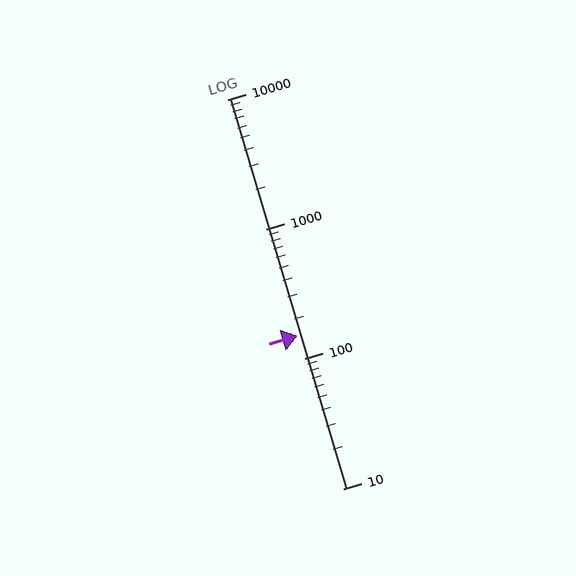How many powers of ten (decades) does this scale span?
The scale spans 3 decades, from 10 to 10000.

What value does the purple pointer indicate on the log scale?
The pointer indicates approximately 150.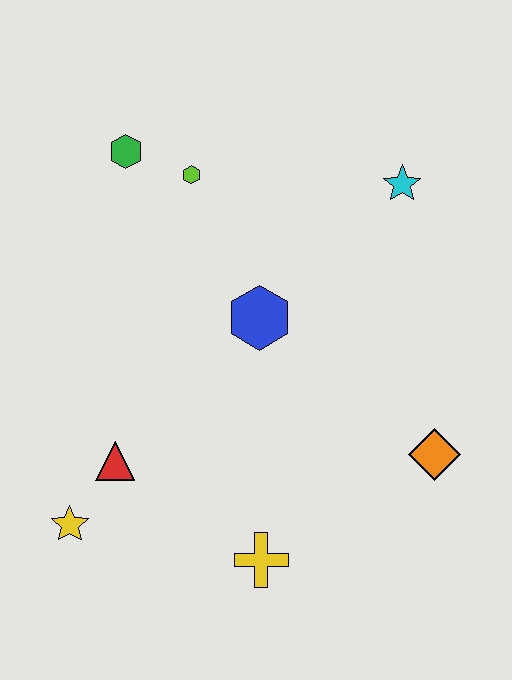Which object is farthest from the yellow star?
The cyan star is farthest from the yellow star.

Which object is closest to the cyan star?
The blue hexagon is closest to the cyan star.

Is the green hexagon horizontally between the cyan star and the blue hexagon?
No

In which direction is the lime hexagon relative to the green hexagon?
The lime hexagon is to the right of the green hexagon.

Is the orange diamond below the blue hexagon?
Yes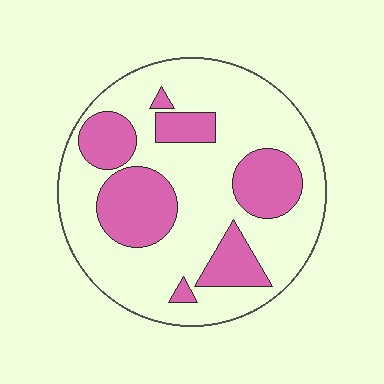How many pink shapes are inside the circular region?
7.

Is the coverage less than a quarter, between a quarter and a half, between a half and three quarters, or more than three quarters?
Between a quarter and a half.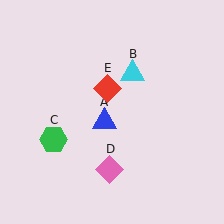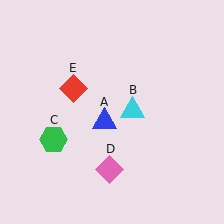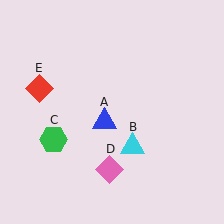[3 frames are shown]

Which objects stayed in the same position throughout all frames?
Blue triangle (object A) and green hexagon (object C) and pink diamond (object D) remained stationary.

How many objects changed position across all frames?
2 objects changed position: cyan triangle (object B), red diamond (object E).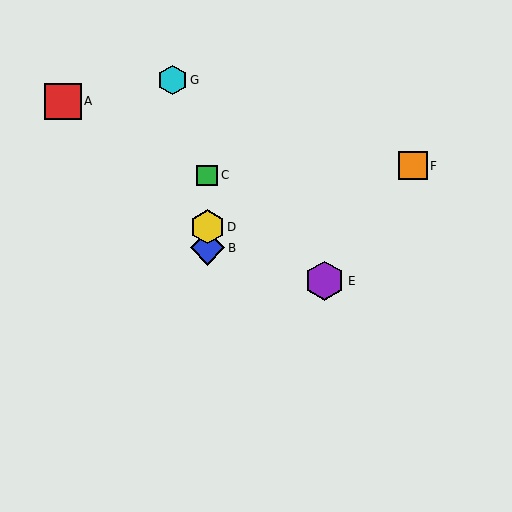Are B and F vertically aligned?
No, B is at x≈207 and F is at x≈413.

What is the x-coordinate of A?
Object A is at x≈63.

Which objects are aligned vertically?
Objects B, C, D are aligned vertically.